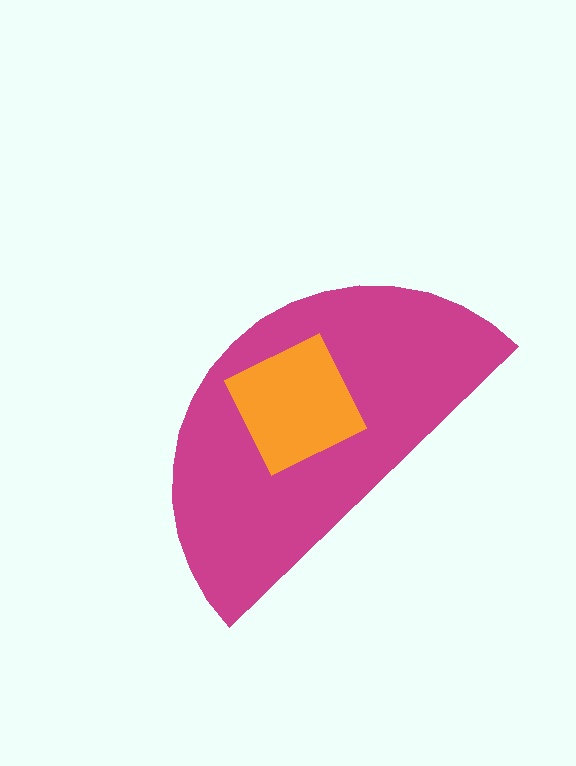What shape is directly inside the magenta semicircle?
The orange square.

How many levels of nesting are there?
2.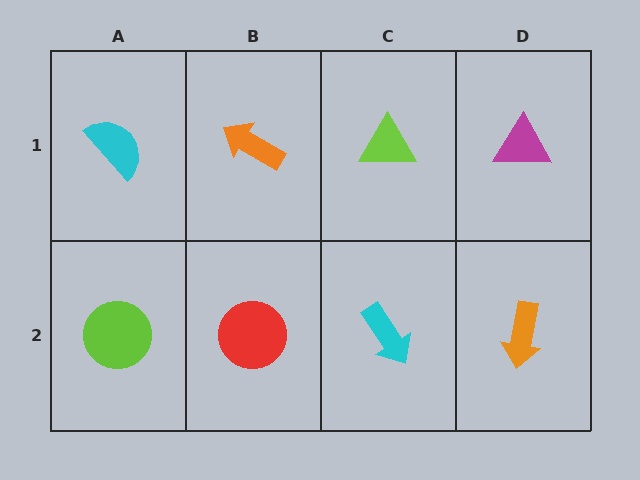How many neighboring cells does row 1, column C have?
3.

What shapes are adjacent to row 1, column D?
An orange arrow (row 2, column D), a lime triangle (row 1, column C).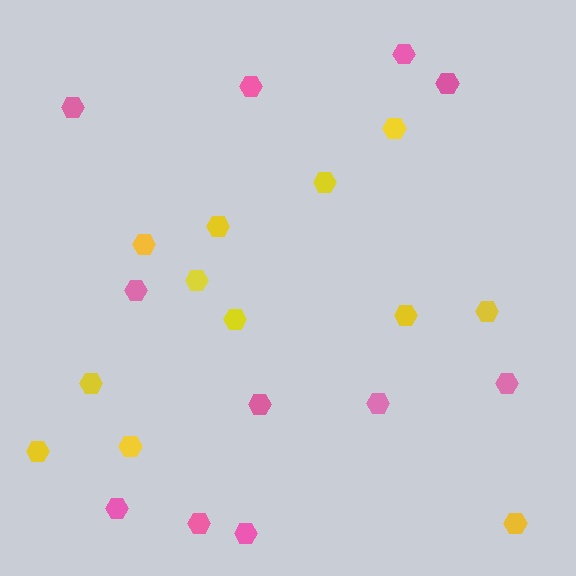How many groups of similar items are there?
There are 2 groups: one group of pink hexagons (11) and one group of yellow hexagons (12).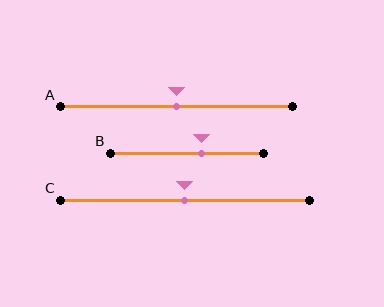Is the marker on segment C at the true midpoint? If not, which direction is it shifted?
Yes, the marker on segment C is at the true midpoint.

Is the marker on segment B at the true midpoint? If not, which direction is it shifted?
No, the marker on segment B is shifted to the right by about 10% of the segment length.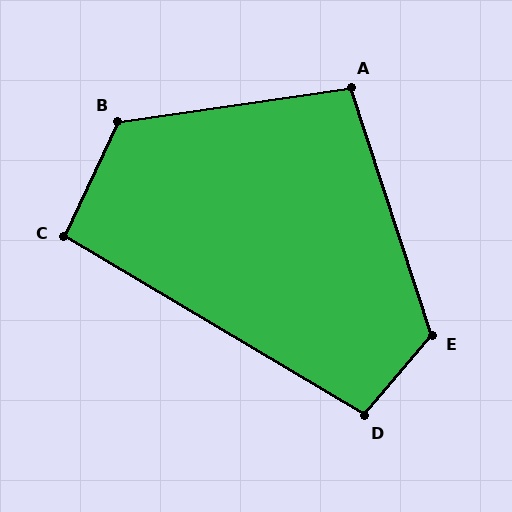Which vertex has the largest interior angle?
B, at approximately 123 degrees.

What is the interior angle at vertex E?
Approximately 122 degrees (obtuse).